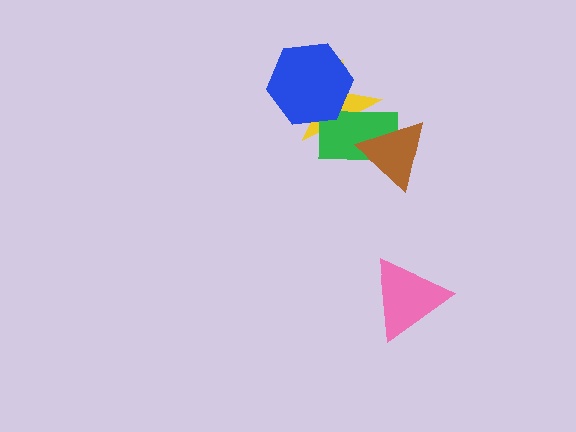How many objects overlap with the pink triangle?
0 objects overlap with the pink triangle.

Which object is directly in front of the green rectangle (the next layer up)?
The brown triangle is directly in front of the green rectangle.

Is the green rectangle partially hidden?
Yes, it is partially covered by another shape.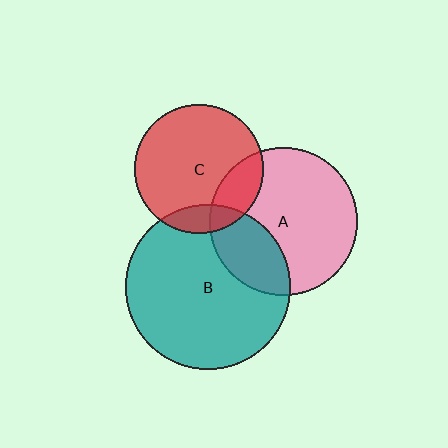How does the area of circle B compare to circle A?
Approximately 1.2 times.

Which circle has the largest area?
Circle B (teal).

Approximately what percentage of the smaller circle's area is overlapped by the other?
Approximately 15%.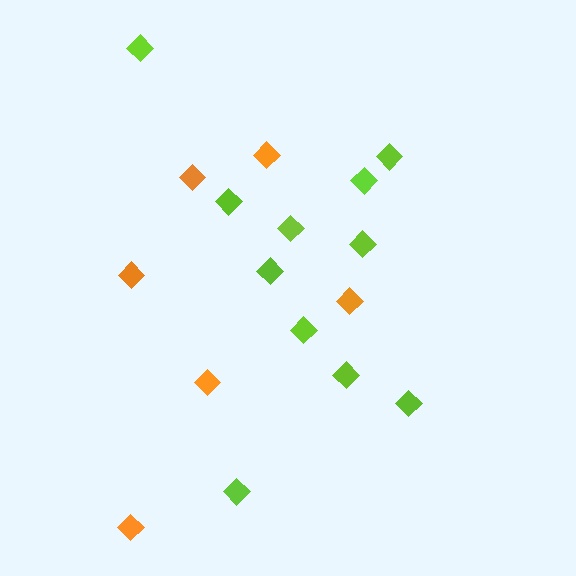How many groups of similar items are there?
There are 2 groups: one group of lime diamonds (11) and one group of orange diamonds (6).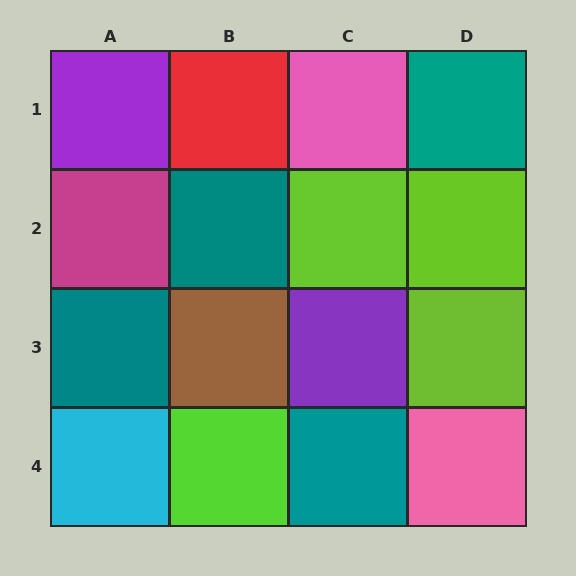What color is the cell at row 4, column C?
Teal.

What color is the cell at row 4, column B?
Lime.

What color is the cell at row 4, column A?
Cyan.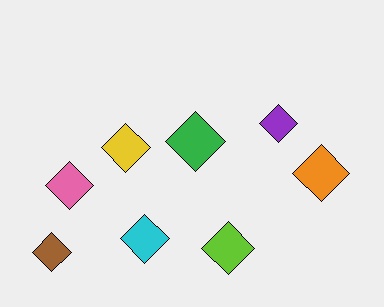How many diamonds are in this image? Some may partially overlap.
There are 8 diamonds.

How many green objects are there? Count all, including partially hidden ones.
There is 1 green object.